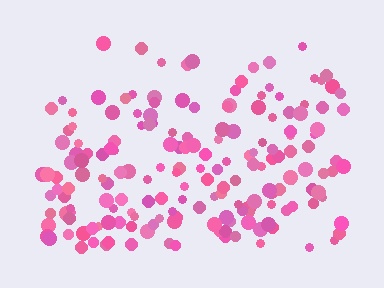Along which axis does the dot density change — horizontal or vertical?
Vertical.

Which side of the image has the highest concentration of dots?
The bottom.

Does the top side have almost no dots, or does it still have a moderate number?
Still a moderate number, just noticeably fewer than the bottom.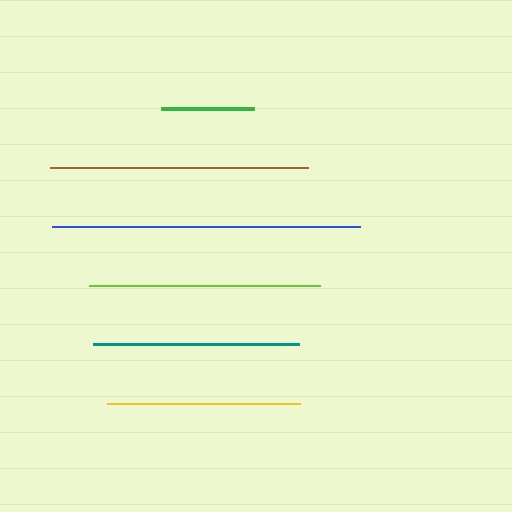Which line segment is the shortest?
The green line is the shortest at approximately 93 pixels.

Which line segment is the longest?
The blue line is the longest at approximately 309 pixels.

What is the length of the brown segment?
The brown segment is approximately 257 pixels long.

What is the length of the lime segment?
The lime segment is approximately 231 pixels long.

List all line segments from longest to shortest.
From longest to shortest: blue, brown, lime, teal, yellow, green.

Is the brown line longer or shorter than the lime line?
The brown line is longer than the lime line.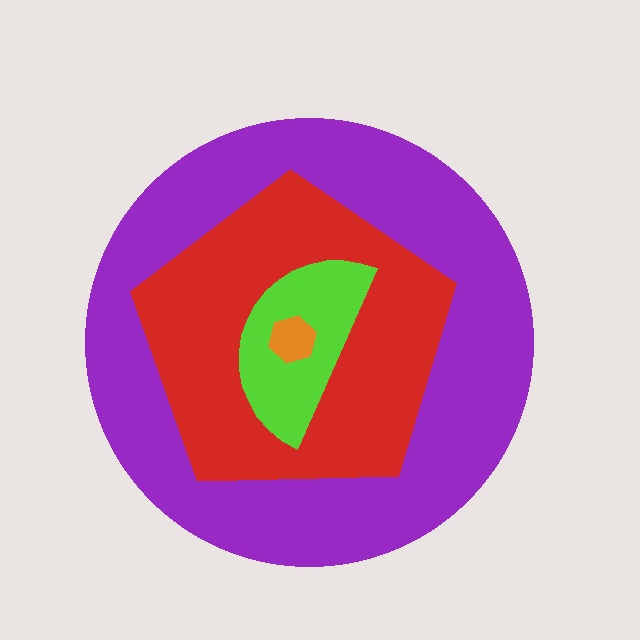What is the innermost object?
The orange hexagon.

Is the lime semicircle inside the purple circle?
Yes.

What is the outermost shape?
The purple circle.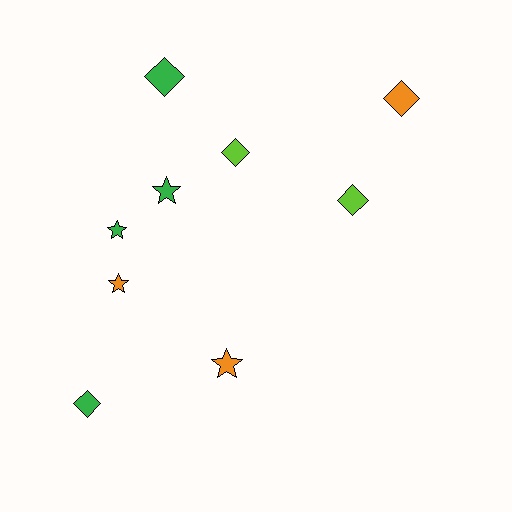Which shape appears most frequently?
Diamond, with 5 objects.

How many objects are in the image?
There are 9 objects.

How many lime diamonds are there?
There are 2 lime diamonds.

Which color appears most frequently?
Green, with 4 objects.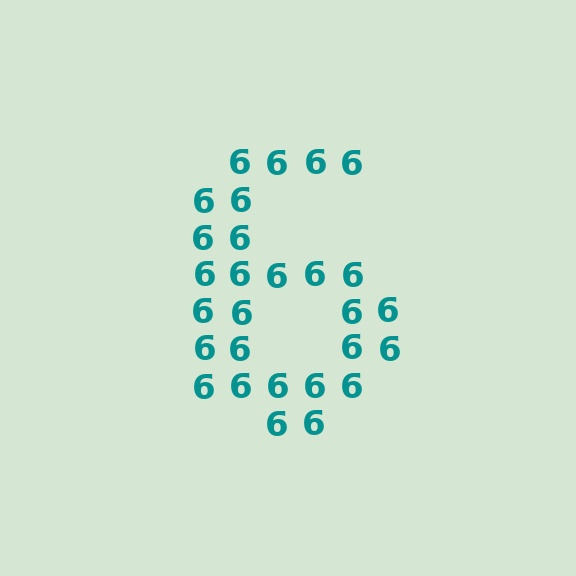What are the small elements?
The small elements are digit 6's.